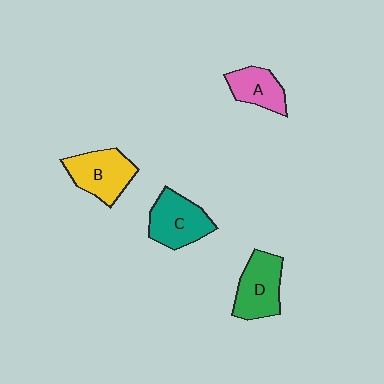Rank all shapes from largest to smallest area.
From largest to smallest: C (teal), B (yellow), D (green), A (pink).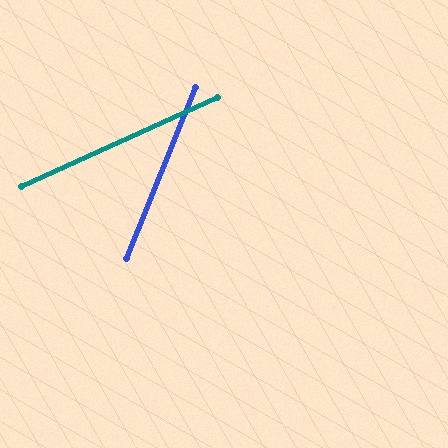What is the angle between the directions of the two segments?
Approximately 44 degrees.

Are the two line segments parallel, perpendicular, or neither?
Neither parallel nor perpendicular — they differ by about 44°.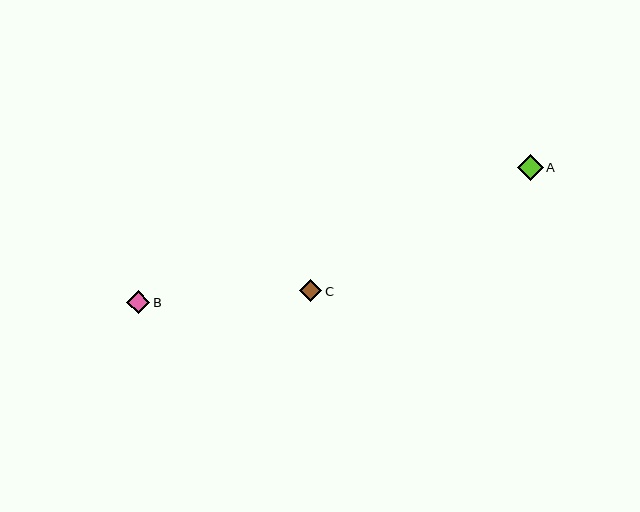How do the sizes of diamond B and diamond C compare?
Diamond B and diamond C are approximately the same size.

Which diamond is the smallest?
Diamond C is the smallest with a size of approximately 22 pixels.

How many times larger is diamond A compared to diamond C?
Diamond A is approximately 1.2 times the size of diamond C.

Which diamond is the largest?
Diamond A is the largest with a size of approximately 26 pixels.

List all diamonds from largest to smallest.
From largest to smallest: A, B, C.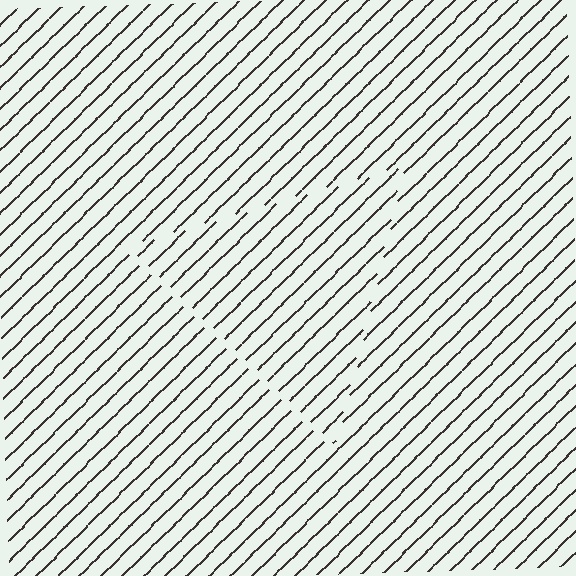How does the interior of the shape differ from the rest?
The interior of the shape contains the same grating, shifted by half a period — the contour is defined by the phase discontinuity where line-ends from the inner and outer gratings abut.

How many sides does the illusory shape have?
3 sides — the line-ends trace a triangle.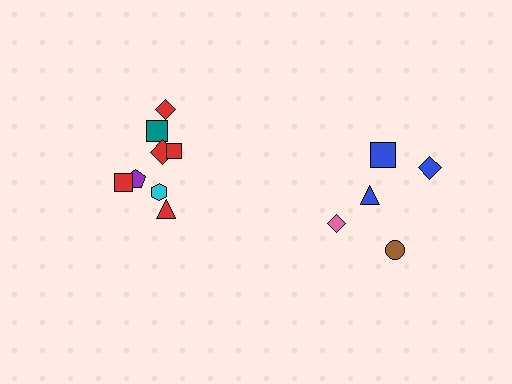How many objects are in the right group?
There are 5 objects.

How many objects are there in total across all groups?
There are 13 objects.